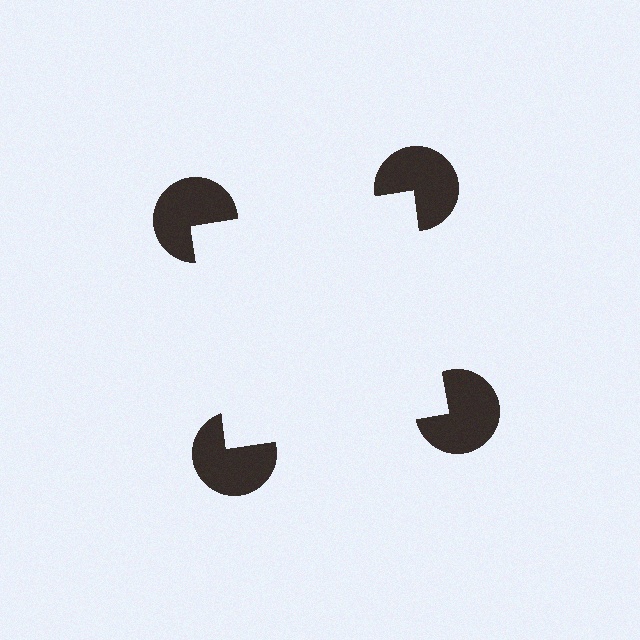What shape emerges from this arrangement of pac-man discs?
An illusory square — its edges are inferred from the aligned wedge cuts in the pac-man discs, not physically drawn.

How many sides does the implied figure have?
4 sides.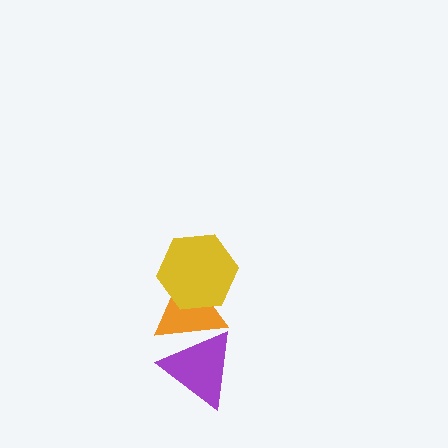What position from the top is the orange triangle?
The orange triangle is 2nd from the top.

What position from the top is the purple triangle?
The purple triangle is 3rd from the top.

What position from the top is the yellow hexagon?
The yellow hexagon is 1st from the top.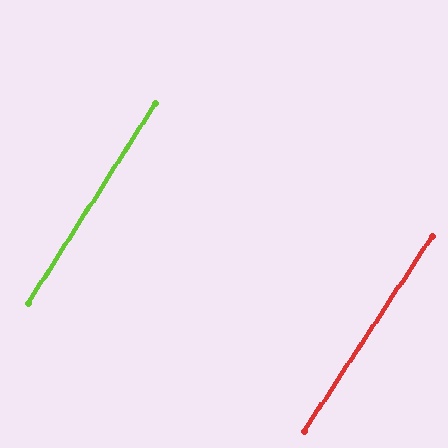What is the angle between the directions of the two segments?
Approximately 1 degree.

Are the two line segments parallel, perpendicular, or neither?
Parallel — their directions differ by only 1.0°.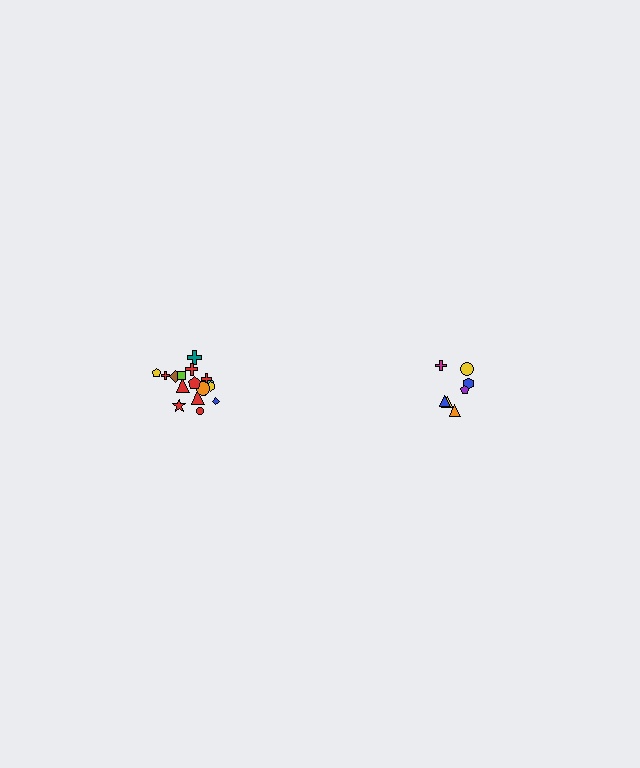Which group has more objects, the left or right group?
The left group.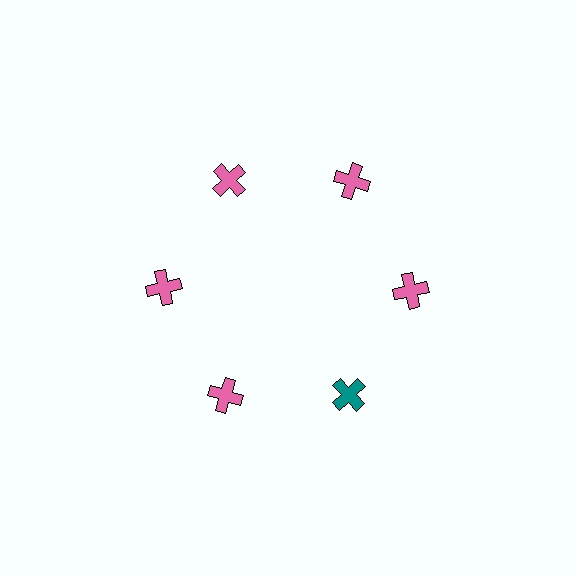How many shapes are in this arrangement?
There are 6 shapes arranged in a ring pattern.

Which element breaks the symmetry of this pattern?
The teal cross at roughly the 5 o'clock position breaks the symmetry. All other shapes are pink crosses.